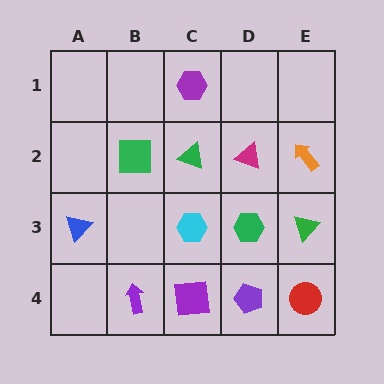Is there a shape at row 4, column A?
No, that cell is empty.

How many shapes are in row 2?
4 shapes.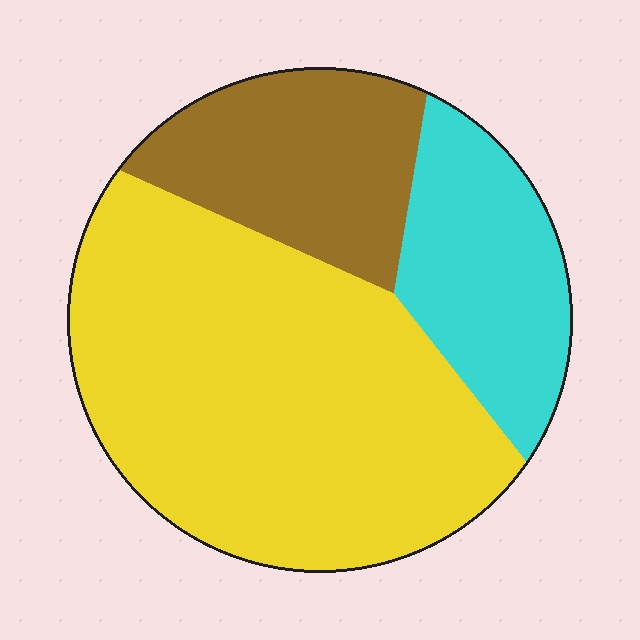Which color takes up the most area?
Yellow, at roughly 60%.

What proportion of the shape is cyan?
Cyan covers around 20% of the shape.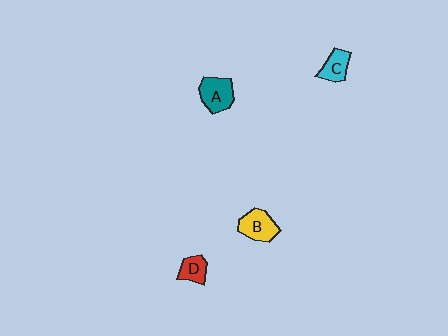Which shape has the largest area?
Shape A (teal).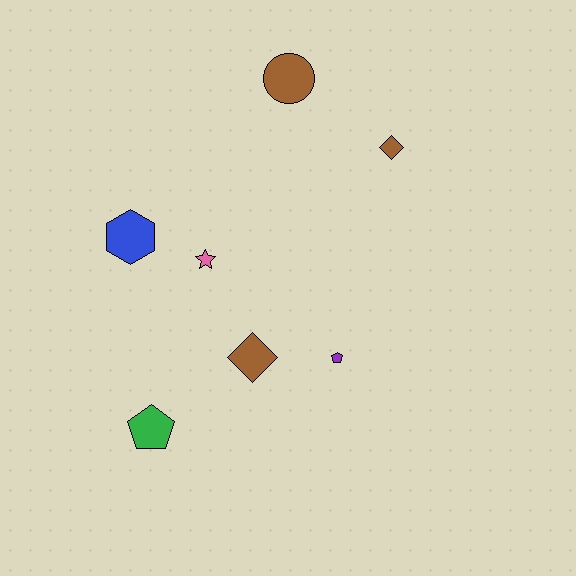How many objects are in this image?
There are 7 objects.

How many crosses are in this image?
There are no crosses.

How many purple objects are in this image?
There is 1 purple object.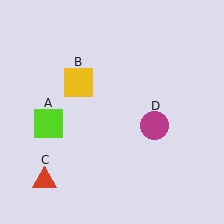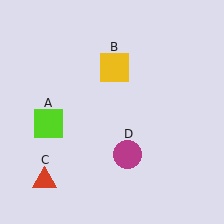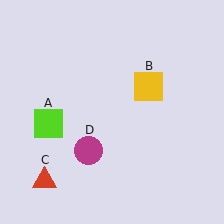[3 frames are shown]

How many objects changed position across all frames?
2 objects changed position: yellow square (object B), magenta circle (object D).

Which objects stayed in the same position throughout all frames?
Lime square (object A) and red triangle (object C) remained stationary.